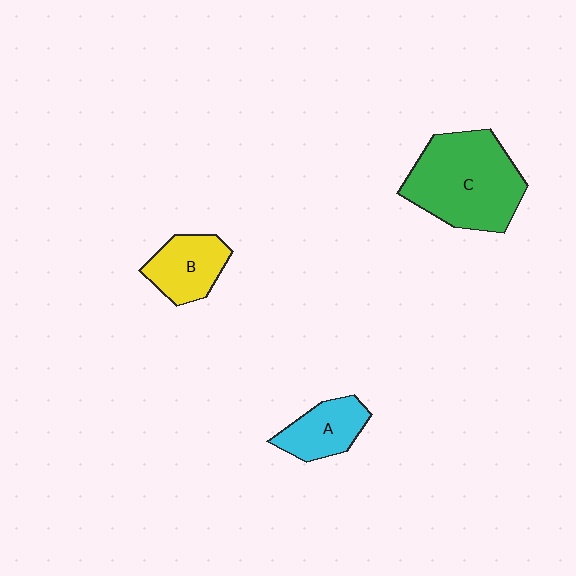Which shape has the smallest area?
Shape A (cyan).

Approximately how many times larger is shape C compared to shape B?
Approximately 2.1 times.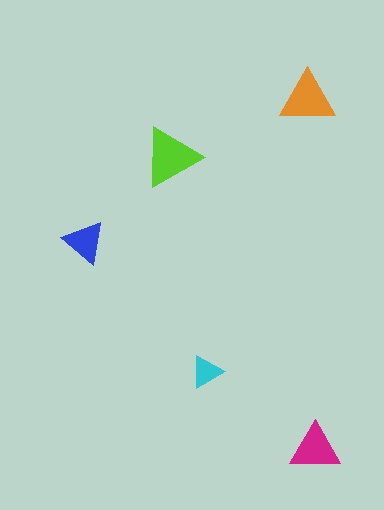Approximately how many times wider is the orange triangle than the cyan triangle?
About 1.5 times wider.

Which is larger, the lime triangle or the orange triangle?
The lime one.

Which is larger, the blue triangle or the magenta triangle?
The magenta one.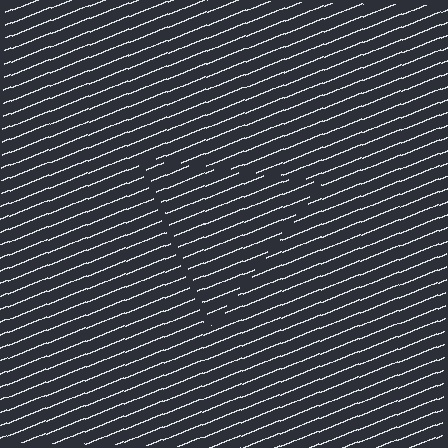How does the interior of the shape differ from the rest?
The interior of the shape contains the same grating, shifted by half a period — the contour is defined by the phase discontinuity where line-ends from the inner and outer gratings abut.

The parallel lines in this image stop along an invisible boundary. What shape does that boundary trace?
An illusory triangle. The interior of the shape contains the same grating, shifted by half a period — the contour is defined by the phase discontinuity where line-ends from the inner and outer gratings abut.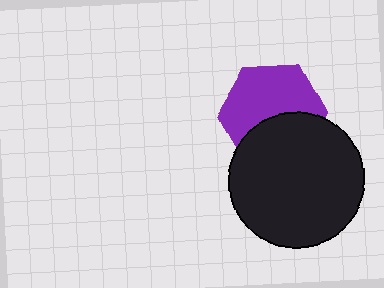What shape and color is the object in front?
The object in front is a black circle.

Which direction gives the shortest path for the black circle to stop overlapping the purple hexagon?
Moving down gives the shortest separation.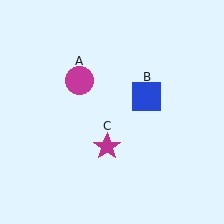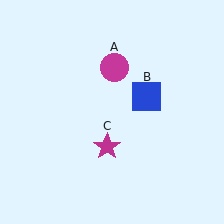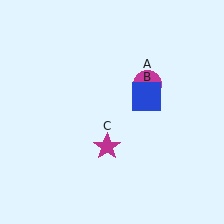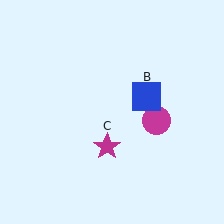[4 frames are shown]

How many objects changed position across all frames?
1 object changed position: magenta circle (object A).